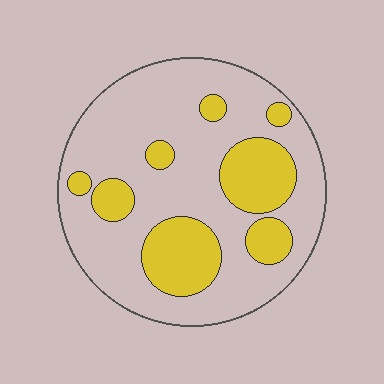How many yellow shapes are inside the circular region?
8.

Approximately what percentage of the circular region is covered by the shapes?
Approximately 25%.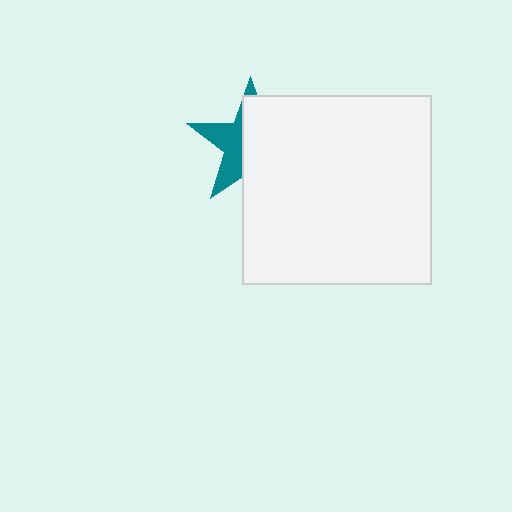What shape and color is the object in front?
The object in front is a white square.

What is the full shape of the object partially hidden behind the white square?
The partially hidden object is a teal star.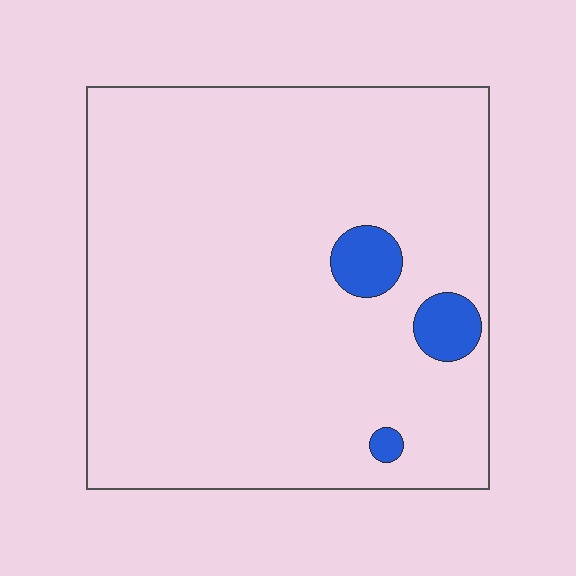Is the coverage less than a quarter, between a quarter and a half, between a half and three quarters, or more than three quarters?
Less than a quarter.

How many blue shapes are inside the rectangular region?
3.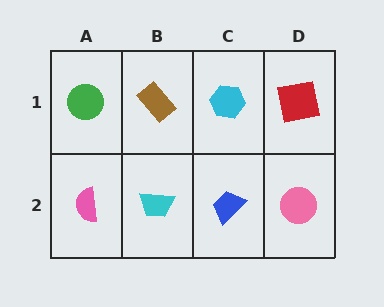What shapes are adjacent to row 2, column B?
A brown rectangle (row 1, column B), a pink semicircle (row 2, column A), a blue trapezoid (row 2, column C).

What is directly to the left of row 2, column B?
A pink semicircle.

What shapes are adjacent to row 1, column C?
A blue trapezoid (row 2, column C), a brown rectangle (row 1, column B), a red square (row 1, column D).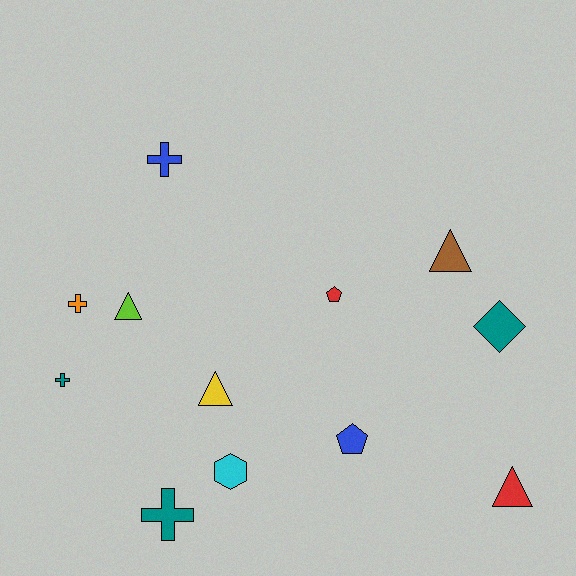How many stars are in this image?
There are no stars.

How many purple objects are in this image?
There are no purple objects.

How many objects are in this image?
There are 12 objects.